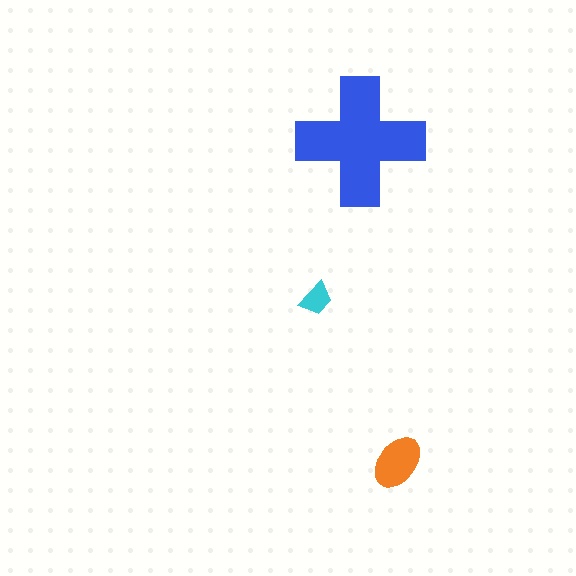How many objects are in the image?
There are 3 objects in the image.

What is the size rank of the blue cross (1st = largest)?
1st.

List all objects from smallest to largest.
The cyan trapezoid, the orange ellipse, the blue cross.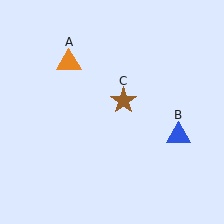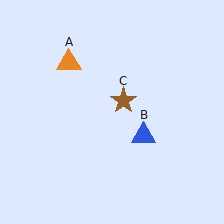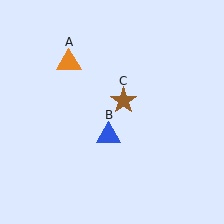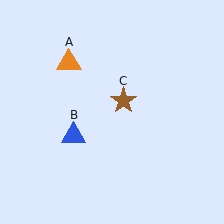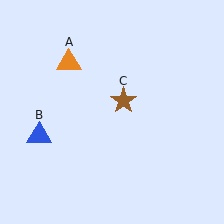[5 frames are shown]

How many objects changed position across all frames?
1 object changed position: blue triangle (object B).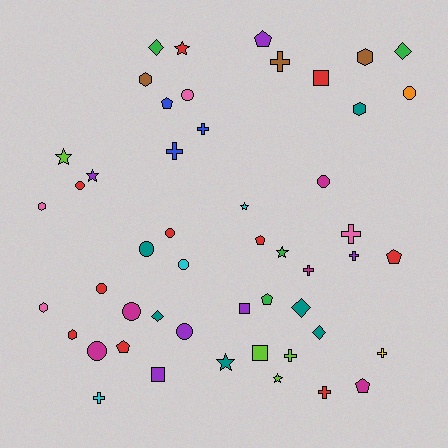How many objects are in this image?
There are 50 objects.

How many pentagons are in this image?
There are 7 pentagons.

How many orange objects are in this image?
There is 1 orange object.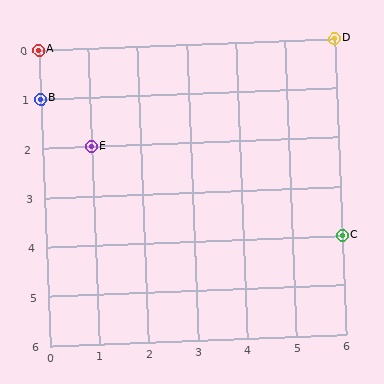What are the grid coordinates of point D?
Point D is at grid coordinates (6, 0).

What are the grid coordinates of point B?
Point B is at grid coordinates (0, 1).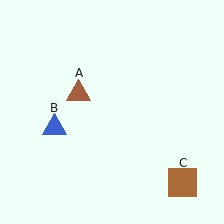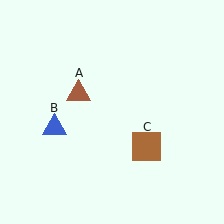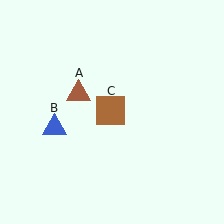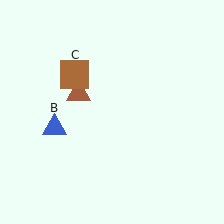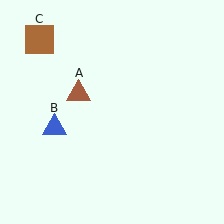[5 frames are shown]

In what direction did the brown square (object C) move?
The brown square (object C) moved up and to the left.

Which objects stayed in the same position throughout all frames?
Brown triangle (object A) and blue triangle (object B) remained stationary.